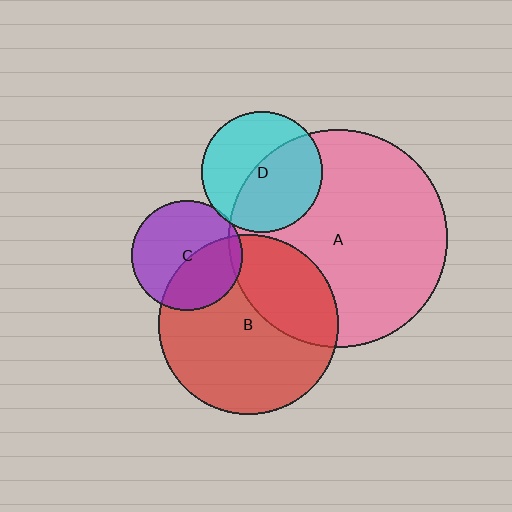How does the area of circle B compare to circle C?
Approximately 2.7 times.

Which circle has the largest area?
Circle A (pink).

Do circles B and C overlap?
Yes.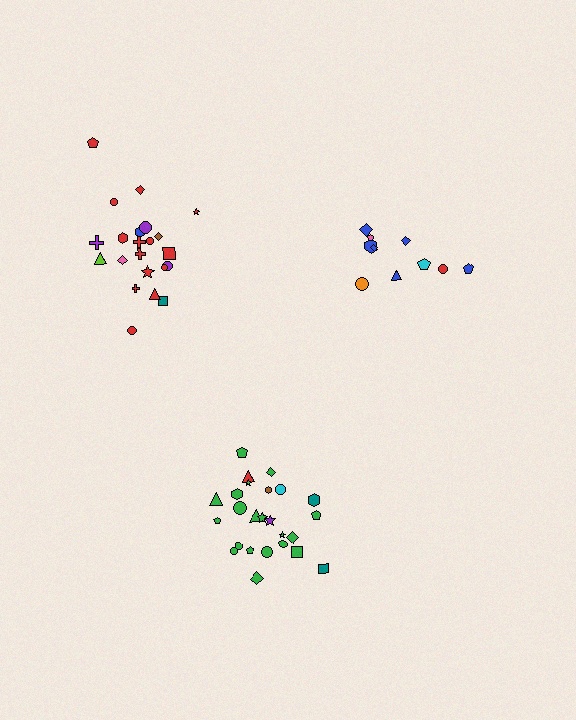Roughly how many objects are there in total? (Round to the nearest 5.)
Roughly 55 objects in total.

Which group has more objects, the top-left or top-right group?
The top-left group.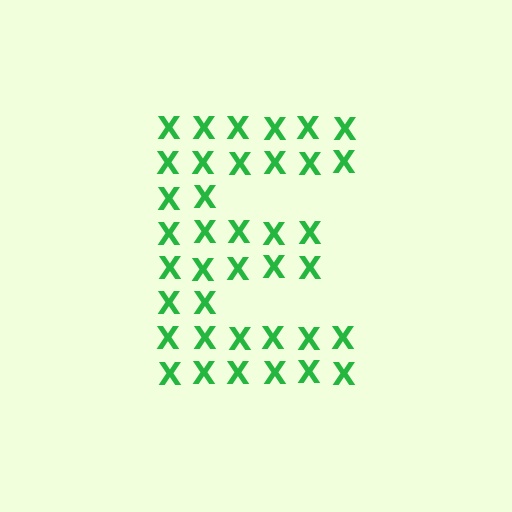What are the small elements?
The small elements are letter X's.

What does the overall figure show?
The overall figure shows the letter E.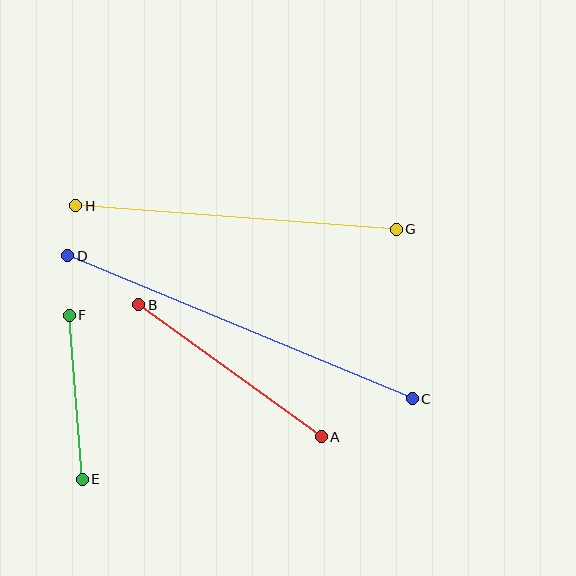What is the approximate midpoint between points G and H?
The midpoint is at approximately (236, 217) pixels.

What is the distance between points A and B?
The distance is approximately 225 pixels.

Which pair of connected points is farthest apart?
Points C and D are farthest apart.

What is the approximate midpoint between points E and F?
The midpoint is at approximately (76, 397) pixels.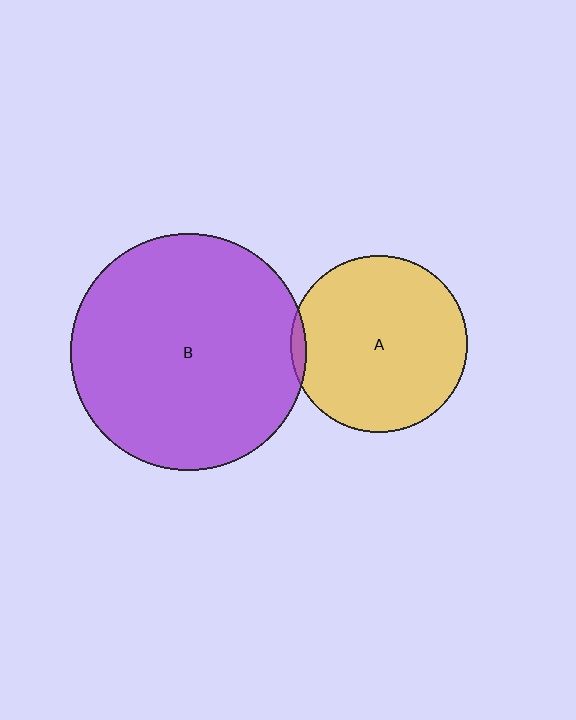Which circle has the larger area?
Circle B (purple).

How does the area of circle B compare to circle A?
Approximately 1.8 times.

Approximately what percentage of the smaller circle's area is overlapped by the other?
Approximately 5%.